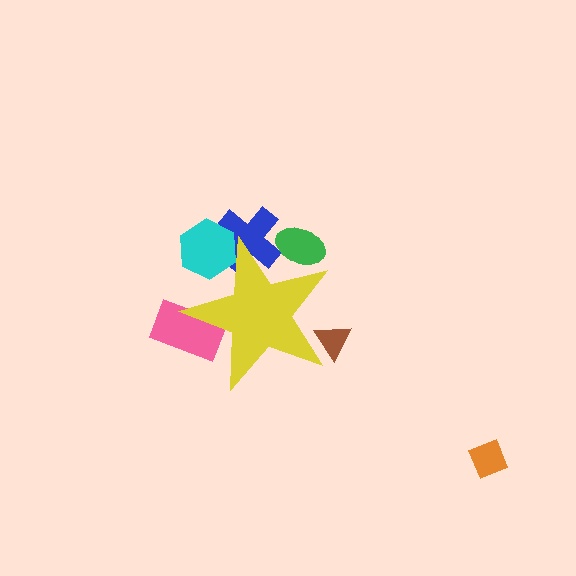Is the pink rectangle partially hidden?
Yes, the pink rectangle is partially hidden behind the yellow star.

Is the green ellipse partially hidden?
Yes, the green ellipse is partially hidden behind the yellow star.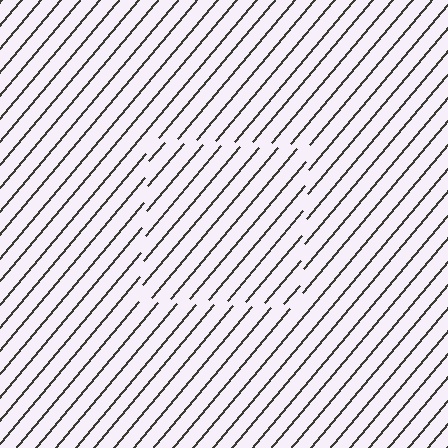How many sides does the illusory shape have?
4 sides — the line-ends trace a square.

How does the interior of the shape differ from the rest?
The interior of the shape contains the same grating, shifted by half a period — the contour is defined by the phase discontinuity where line-ends from the inner and outer gratings abut.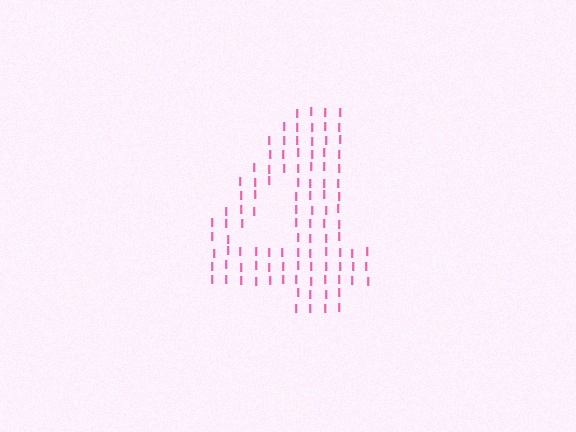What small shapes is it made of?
It is made of small letter I's.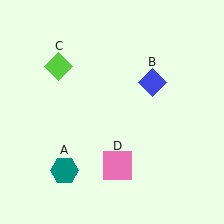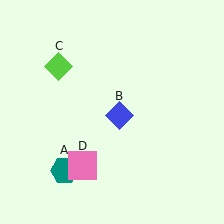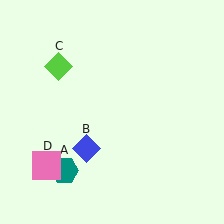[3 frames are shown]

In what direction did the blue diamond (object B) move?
The blue diamond (object B) moved down and to the left.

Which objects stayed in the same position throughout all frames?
Teal hexagon (object A) and lime diamond (object C) remained stationary.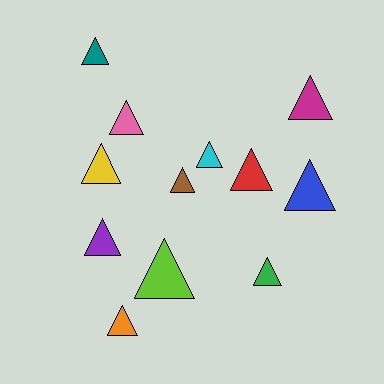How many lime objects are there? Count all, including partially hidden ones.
There is 1 lime object.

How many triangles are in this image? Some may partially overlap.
There are 12 triangles.